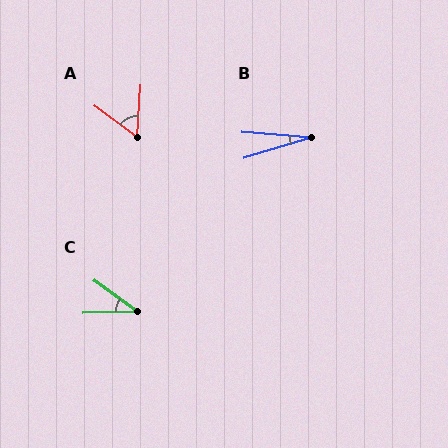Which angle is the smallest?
B, at approximately 22 degrees.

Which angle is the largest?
A, at approximately 57 degrees.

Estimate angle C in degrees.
Approximately 38 degrees.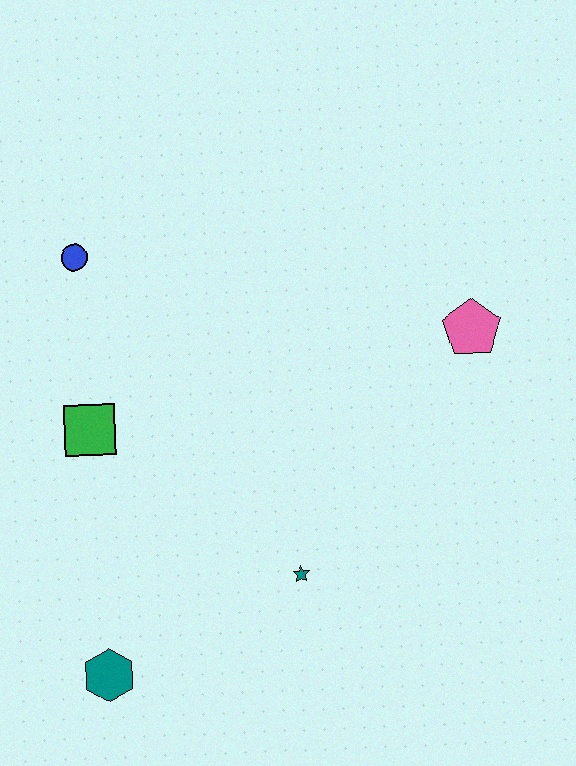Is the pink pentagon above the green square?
Yes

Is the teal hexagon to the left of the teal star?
Yes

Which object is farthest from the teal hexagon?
The pink pentagon is farthest from the teal hexagon.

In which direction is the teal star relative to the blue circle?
The teal star is below the blue circle.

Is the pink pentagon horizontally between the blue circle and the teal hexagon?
No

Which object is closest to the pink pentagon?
The teal star is closest to the pink pentagon.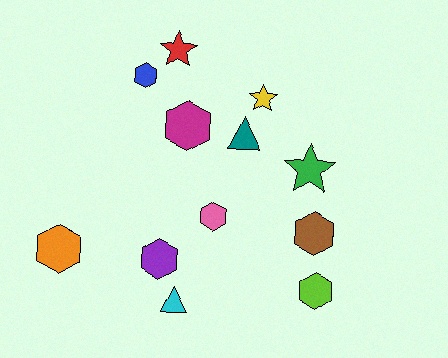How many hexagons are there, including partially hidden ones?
There are 7 hexagons.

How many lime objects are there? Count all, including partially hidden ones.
There is 1 lime object.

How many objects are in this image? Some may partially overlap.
There are 12 objects.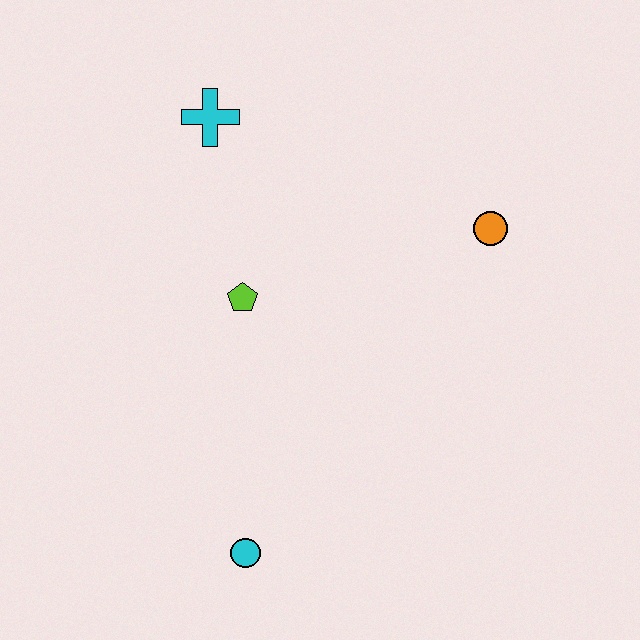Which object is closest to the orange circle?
The lime pentagon is closest to the orange circle.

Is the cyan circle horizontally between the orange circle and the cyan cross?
Yes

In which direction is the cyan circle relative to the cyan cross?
The cyan circle is below the cyan cross.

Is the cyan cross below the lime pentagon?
No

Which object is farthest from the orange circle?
The cyan circle is farthest from the orange circle.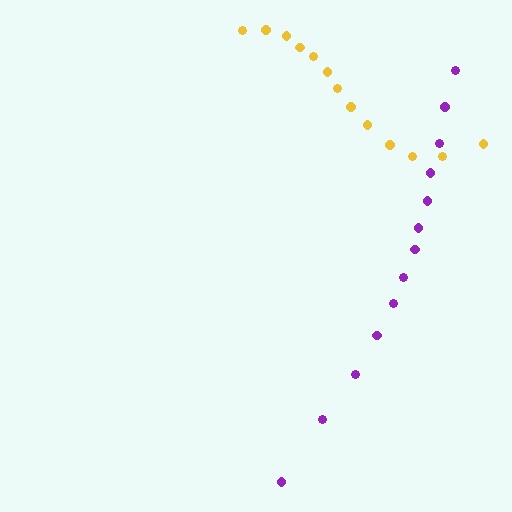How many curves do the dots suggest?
There are 2 distinct paths.